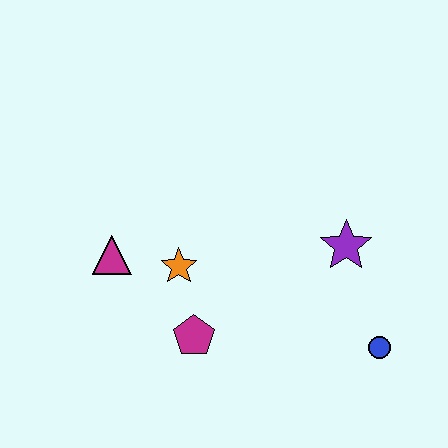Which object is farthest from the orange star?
The blue circle is farthest from the orange star.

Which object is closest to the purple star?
The blue circle is closest to the purple star.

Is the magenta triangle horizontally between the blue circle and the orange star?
No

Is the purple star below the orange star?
No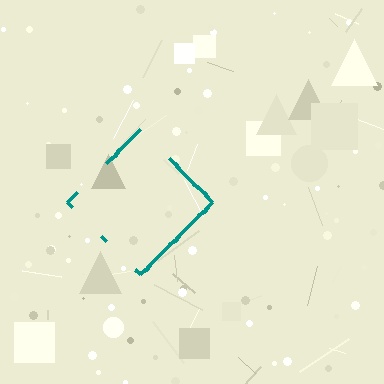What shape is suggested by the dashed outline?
The dashed outline suggests a diamond.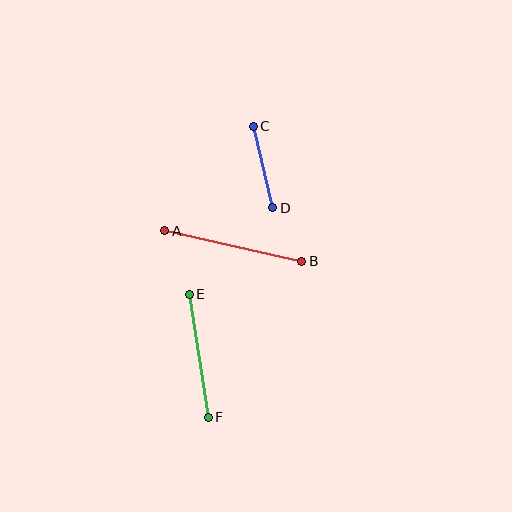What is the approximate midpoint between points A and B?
The midpoint is at approximately (233, 246) pixels.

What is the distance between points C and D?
The distance is approximately 84 pixels.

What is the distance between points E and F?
The distance is approximately 124 pixels.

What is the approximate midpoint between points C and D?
The midpoint is at approximately (263, 167) pixels.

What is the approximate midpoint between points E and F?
The midpoint is at approximately (199, 356) pixels.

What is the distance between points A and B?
The distance is approximately 141 pixels.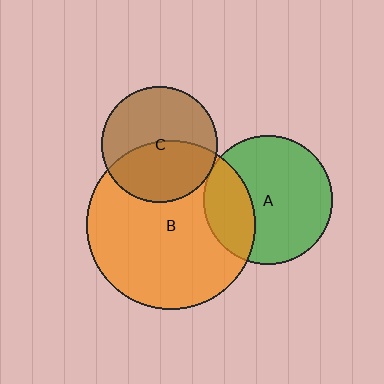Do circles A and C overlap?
Yes.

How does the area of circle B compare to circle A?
Approximately 1.7 times.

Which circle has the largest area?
Circle B (orange).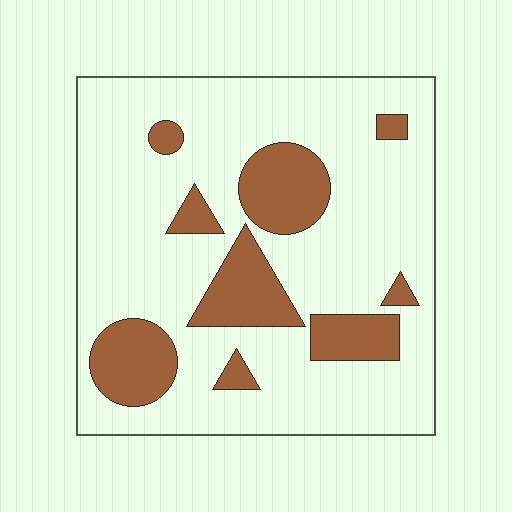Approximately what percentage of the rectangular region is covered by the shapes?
Approximately 20%.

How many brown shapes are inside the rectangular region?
9.